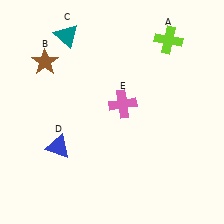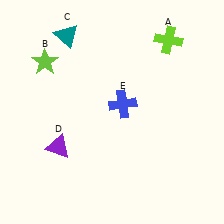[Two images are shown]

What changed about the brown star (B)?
In Image 1, B is brown. In Image 2, it changed to lime.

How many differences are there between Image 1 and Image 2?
There are 3 differences between the two images.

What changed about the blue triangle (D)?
In Image 1, D is blue. In Image 2, it changed to purple.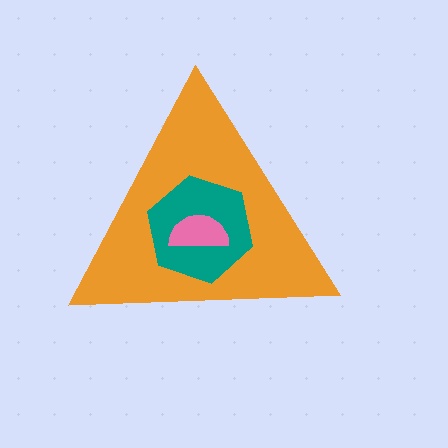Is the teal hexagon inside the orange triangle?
Yes.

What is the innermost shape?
The pink semicircle.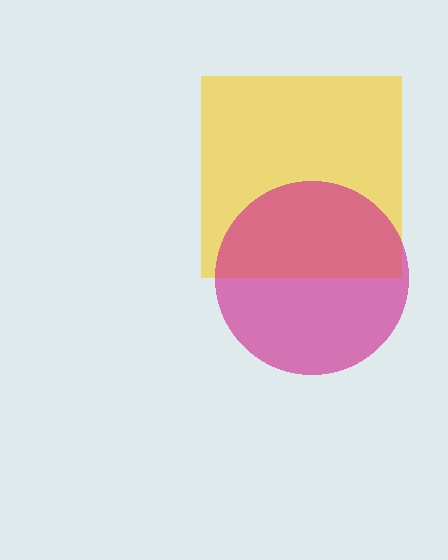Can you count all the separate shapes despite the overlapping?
Yes, there are 2 separate shapes.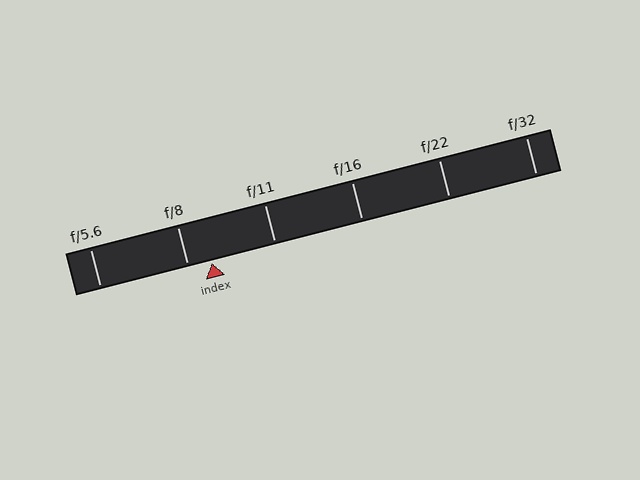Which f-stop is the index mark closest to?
The index mark is closest to f/8.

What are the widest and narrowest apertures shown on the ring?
The widest aperture shown is f/5.6 and the narrowest is f/32.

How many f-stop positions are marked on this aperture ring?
There are 6 f-stop positions marked.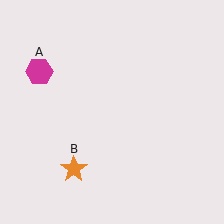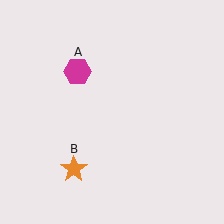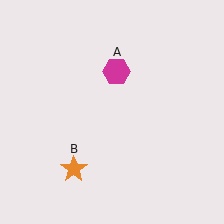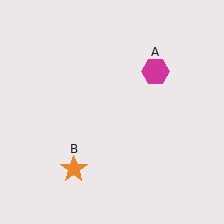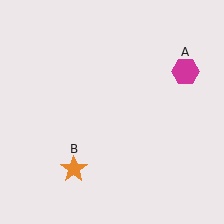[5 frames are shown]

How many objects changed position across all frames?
1 object changed position: magenta hexagon (object A).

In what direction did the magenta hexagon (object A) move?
The magenta hexagon (object A) moved right.